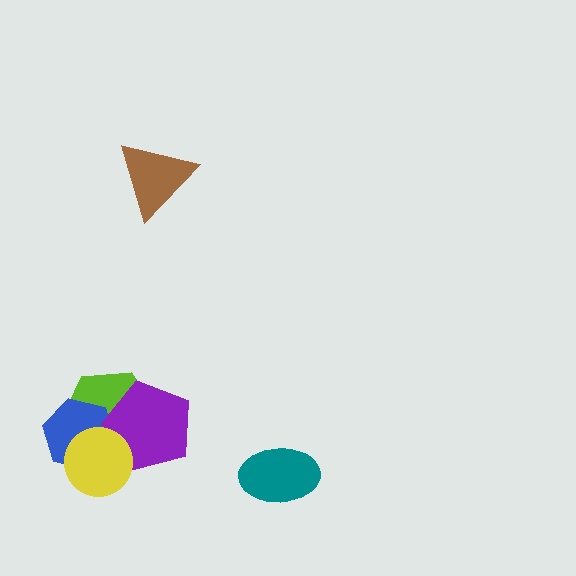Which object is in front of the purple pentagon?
The yellow circle is in front of the purple pentagon.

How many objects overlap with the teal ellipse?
0 objects overlap with the teal ellipse.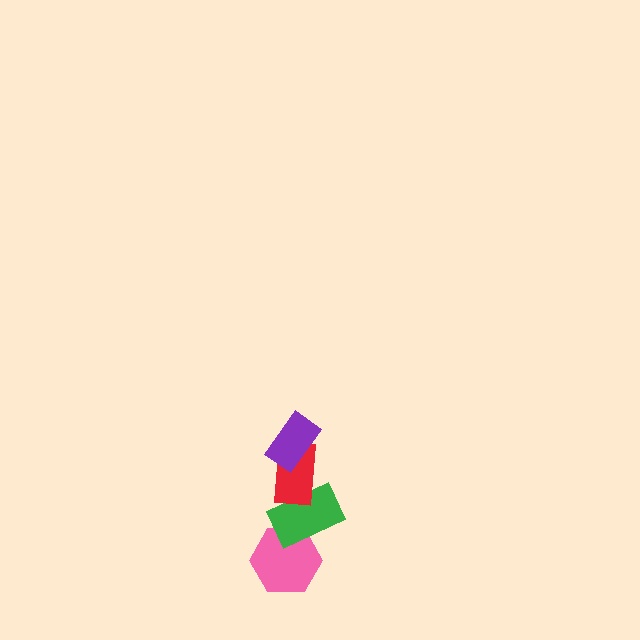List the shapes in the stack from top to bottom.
From top to bottom: the purple rectangle, the red rectangle, the green rectangle, the pink hexagon.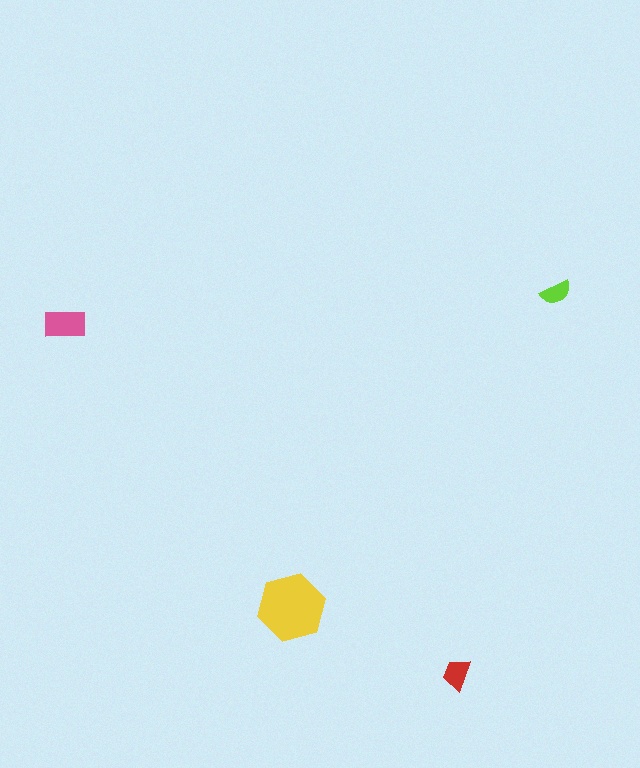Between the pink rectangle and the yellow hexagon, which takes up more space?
The yellow hexagon.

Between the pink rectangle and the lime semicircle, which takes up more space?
The pink rectangle.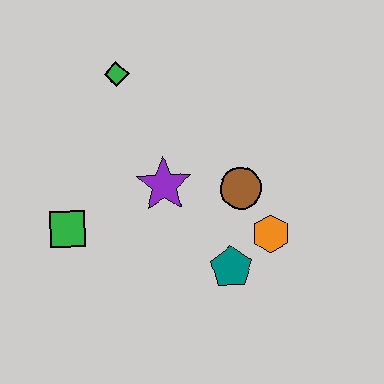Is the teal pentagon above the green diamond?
No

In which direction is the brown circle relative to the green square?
The brown circle is to the right of the green square.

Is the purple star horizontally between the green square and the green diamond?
No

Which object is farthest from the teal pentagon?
The green diamond is farthest from the teal pentagon.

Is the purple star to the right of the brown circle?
No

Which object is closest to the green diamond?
The purple star is closest to the green diamond.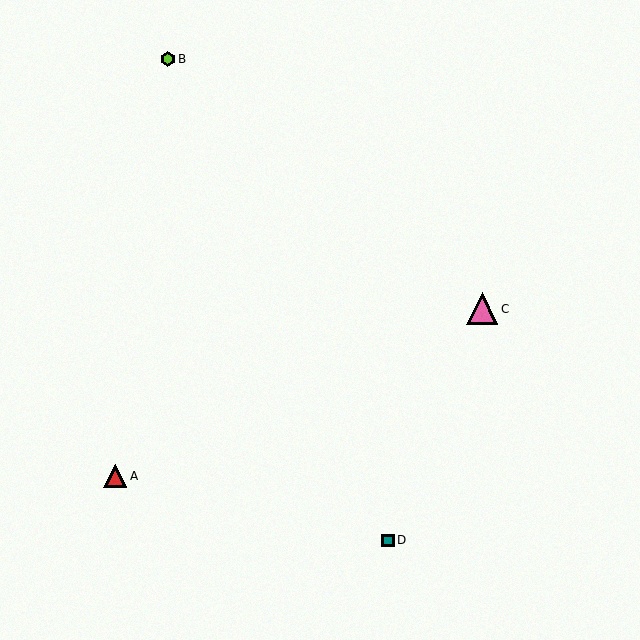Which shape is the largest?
The pink triangle (labeled C) is the largest.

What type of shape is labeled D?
Shape D is a teal square.